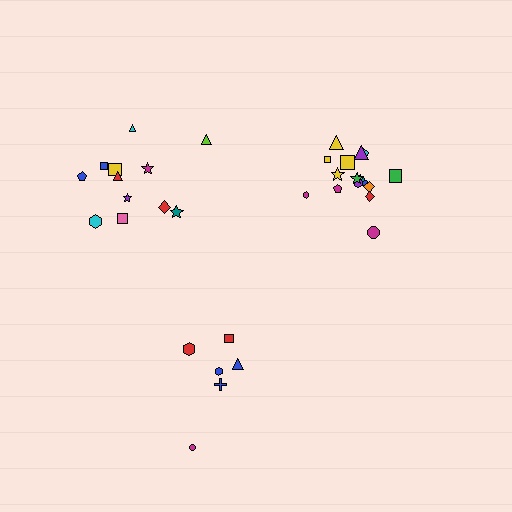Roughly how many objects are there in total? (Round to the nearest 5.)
Roughly 35 objects in total.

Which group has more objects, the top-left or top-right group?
The top-right group.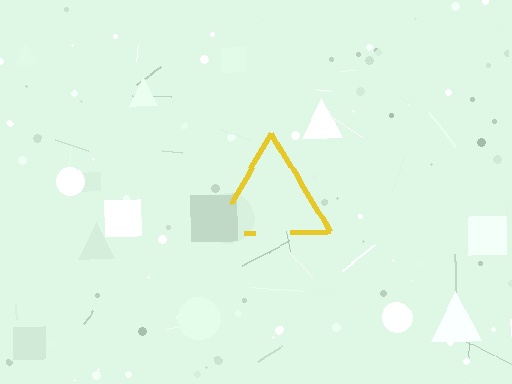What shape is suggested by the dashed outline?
The dashed outline suggests a triangle.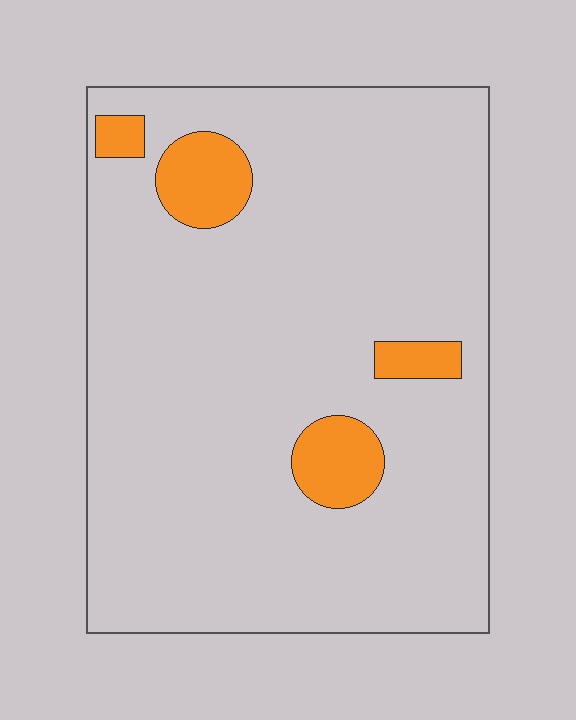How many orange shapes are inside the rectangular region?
4.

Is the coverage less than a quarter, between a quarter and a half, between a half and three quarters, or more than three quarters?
Less than a quarter.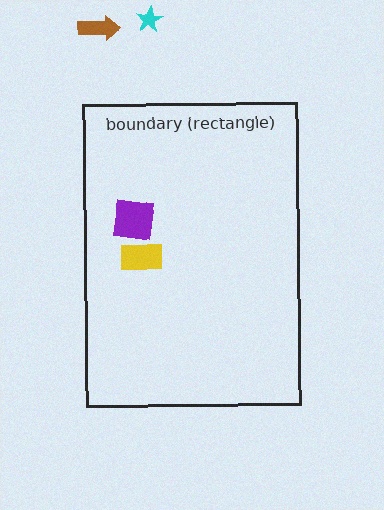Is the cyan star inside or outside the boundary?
Outside.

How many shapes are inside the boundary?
2 inside, 2 outside.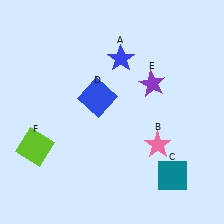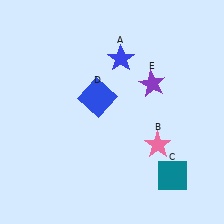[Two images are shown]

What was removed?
The lime square (F) was removed in Image 2.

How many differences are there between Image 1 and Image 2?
There is 1 difference between the two images.